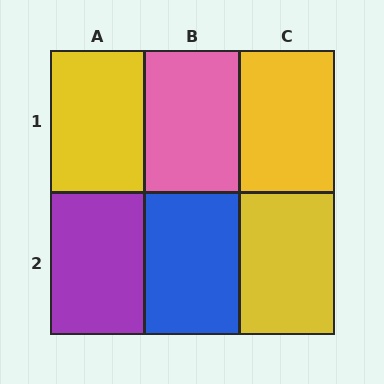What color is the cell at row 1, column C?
Yellow.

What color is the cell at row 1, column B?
Pink.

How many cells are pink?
1 cell is pink.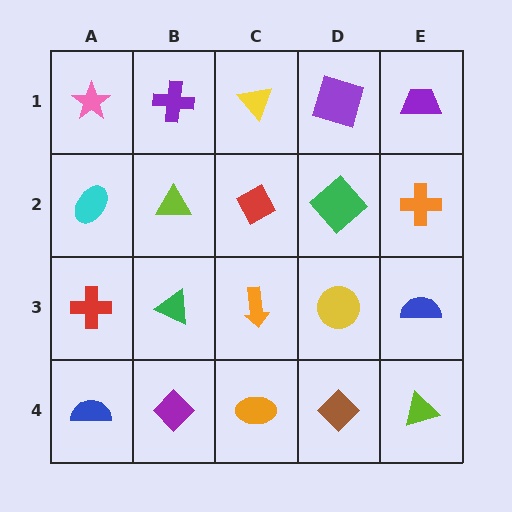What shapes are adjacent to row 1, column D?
A green diamond (row 2, column D), a yellow triangle (row 1, column C), a purple trapezoid (row 1, column E).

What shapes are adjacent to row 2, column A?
A pink star (row 1, column A), a red cross (row 3, column A), a lime triangle (row 2, column B).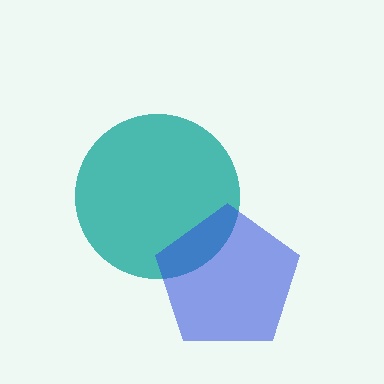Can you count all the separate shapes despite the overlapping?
Yes, there are 2 separate shapes.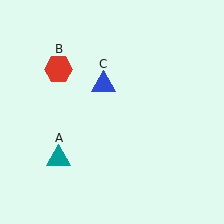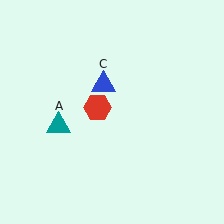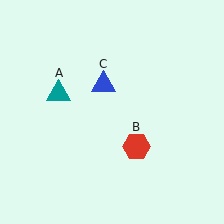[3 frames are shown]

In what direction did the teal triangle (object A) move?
The teal triangle (object A) moved up.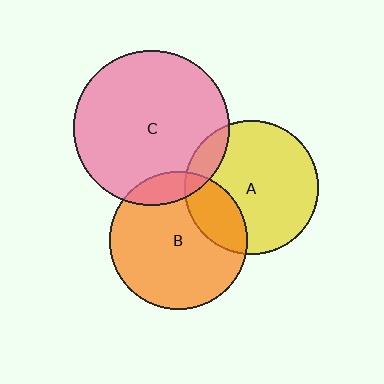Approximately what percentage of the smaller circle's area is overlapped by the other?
Approximately 25%.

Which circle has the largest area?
Circle C (pink).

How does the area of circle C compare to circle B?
Approximately 1.3 times.